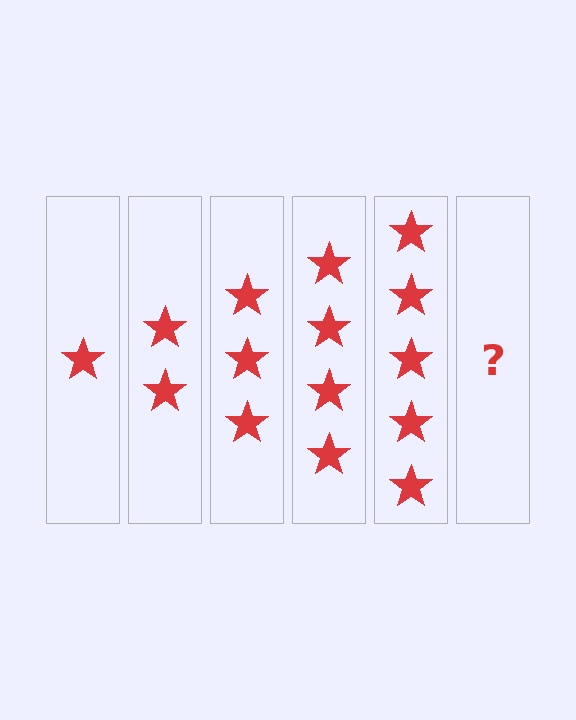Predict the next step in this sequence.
The next step is 6 stars.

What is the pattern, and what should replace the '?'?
The pattern is that each step adds one more star. The '?' should be 6 stars.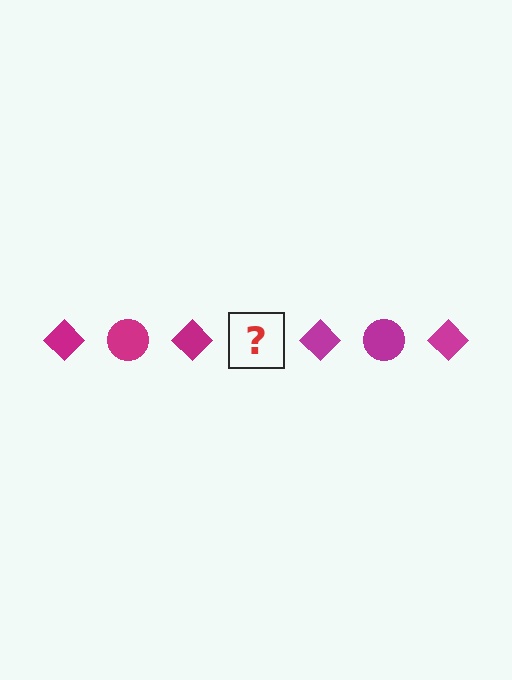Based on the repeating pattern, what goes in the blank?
The blank should be a magenta circle.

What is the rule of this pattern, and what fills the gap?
The rule is that the pattern cycles through diamond, circle shapes in magenta. The gap should be filled with a magenta circle.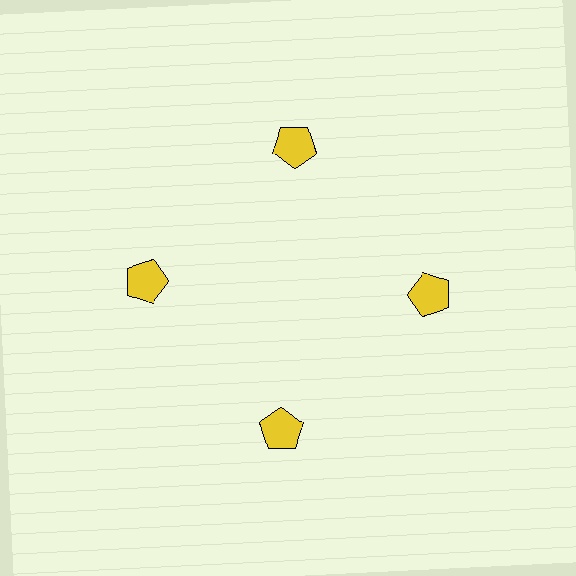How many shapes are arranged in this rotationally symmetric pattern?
There are 4 shapes, arranged in 4 groups of 1.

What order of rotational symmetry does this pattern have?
This pattern has 4-fold rotational symmetry.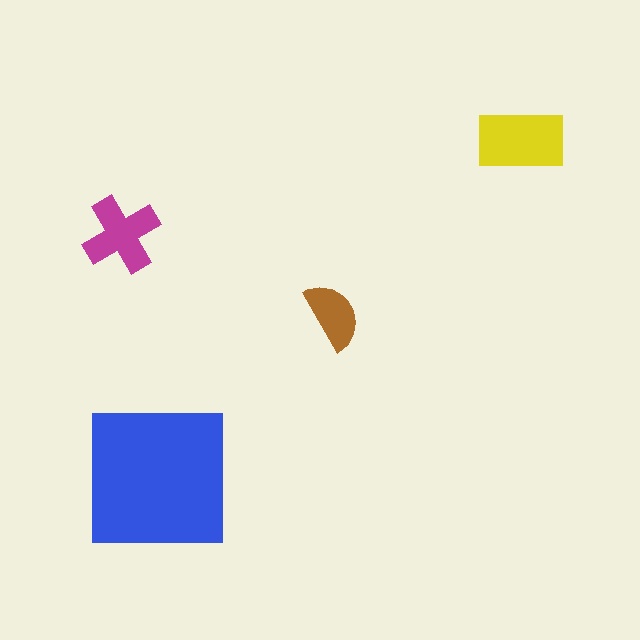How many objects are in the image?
There are 4 objects in the image.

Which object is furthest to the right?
The yellow rectangle is rightmost.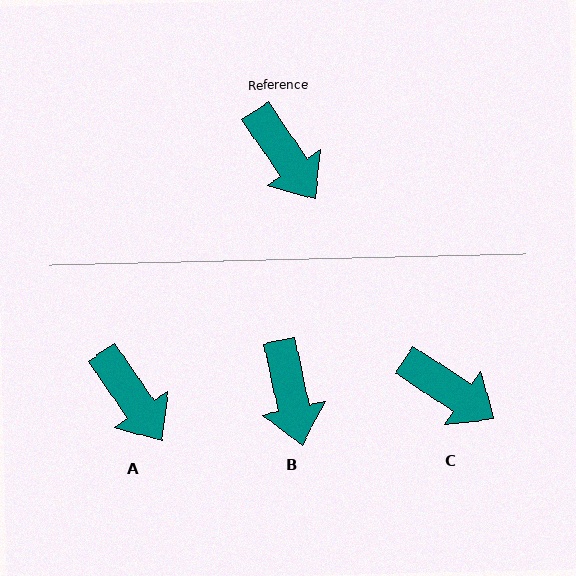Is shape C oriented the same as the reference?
No, it is off by about 22 degrees.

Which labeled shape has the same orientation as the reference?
A.